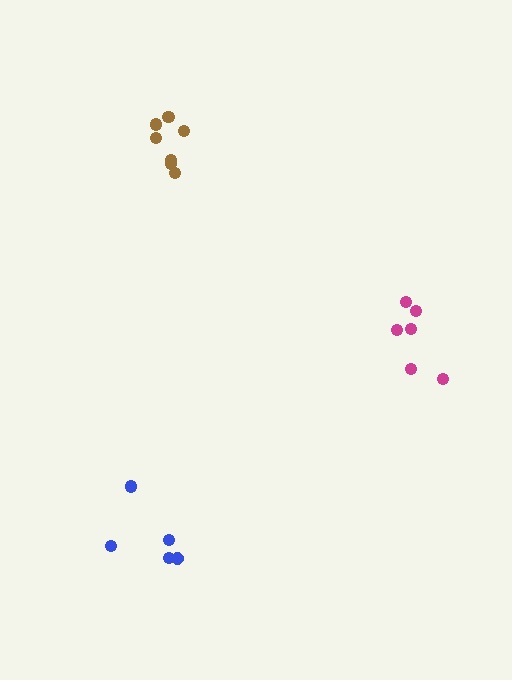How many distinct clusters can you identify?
There are 3 distinct clusters.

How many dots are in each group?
Group 1: 5 dots, Group 2: 7 dots, Group 3: 6 dots (18 total).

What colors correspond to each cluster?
The clusters are colored: blue, brown, magenta.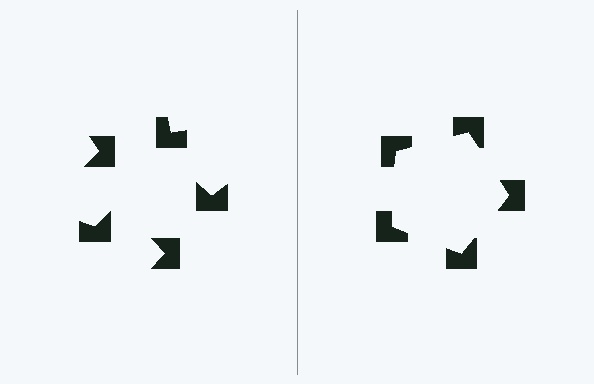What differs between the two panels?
The notched squares are positioned identically on both sides; only the wedge orientations differ. On the right they align to a pentagon; on the left they are misaligned.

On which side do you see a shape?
An illusory pentagon appears on the right side. On the left side the wedge cuts are rotated, so no coherent shape forms.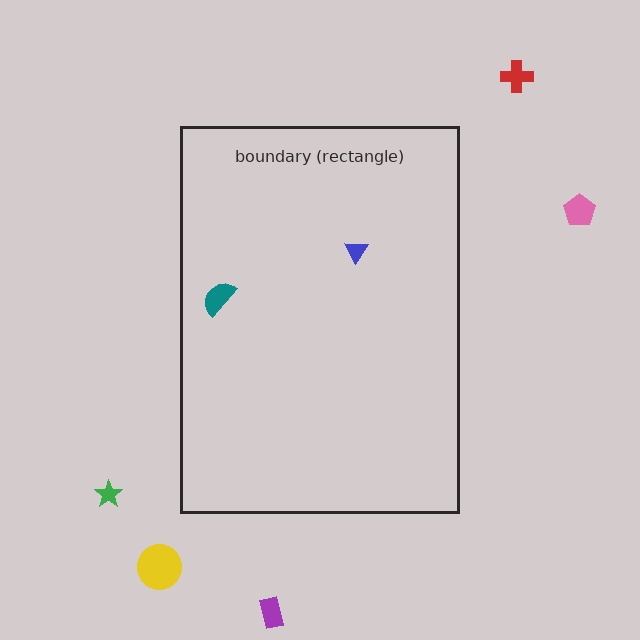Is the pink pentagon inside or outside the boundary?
Outside.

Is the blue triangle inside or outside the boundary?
Inside.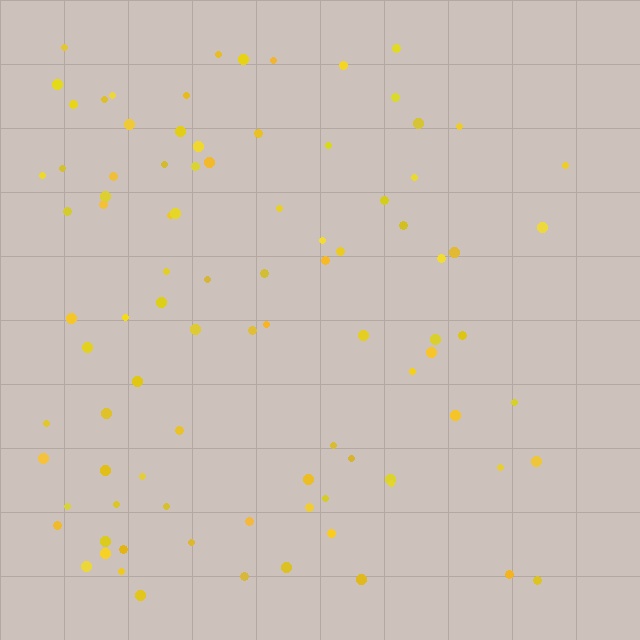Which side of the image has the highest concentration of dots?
The left.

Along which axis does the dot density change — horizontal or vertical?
Horizontal.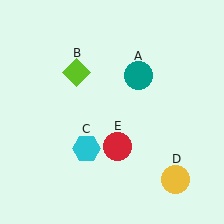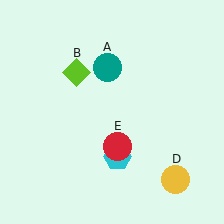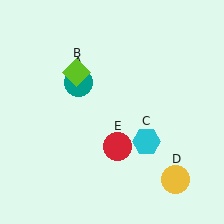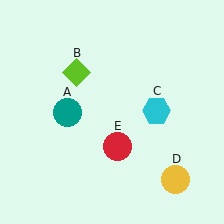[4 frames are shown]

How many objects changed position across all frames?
2 objects changed position: teal circle (object A), cyan hexagon (object C).